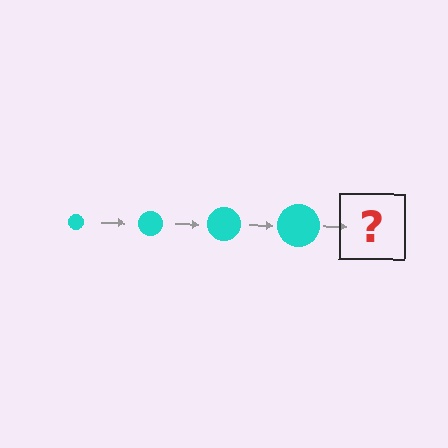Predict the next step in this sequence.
The next step is a cyan circle, larger than the previous one.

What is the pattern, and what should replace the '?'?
The pattern is that the circle gets progressively larger each step. The '?' should be a cyan circle, larger than the previous one.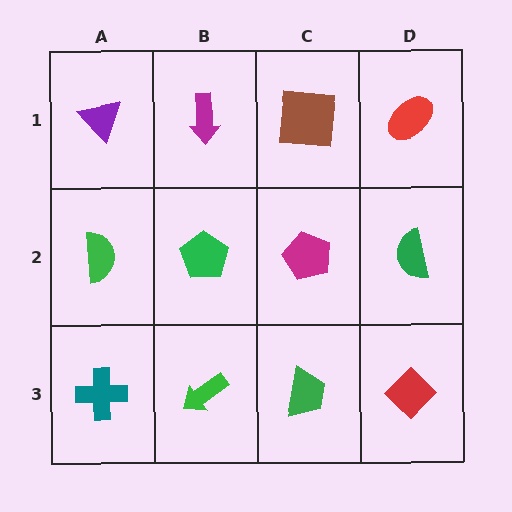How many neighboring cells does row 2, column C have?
4.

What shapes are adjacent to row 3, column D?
A green semicircle (row 2, column D), a green trapezoid (row 3, column C).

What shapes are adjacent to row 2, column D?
A red ellipse (row 1, column D), a red diamond (row 3, column D), a magenta pentagon (row 2, column C).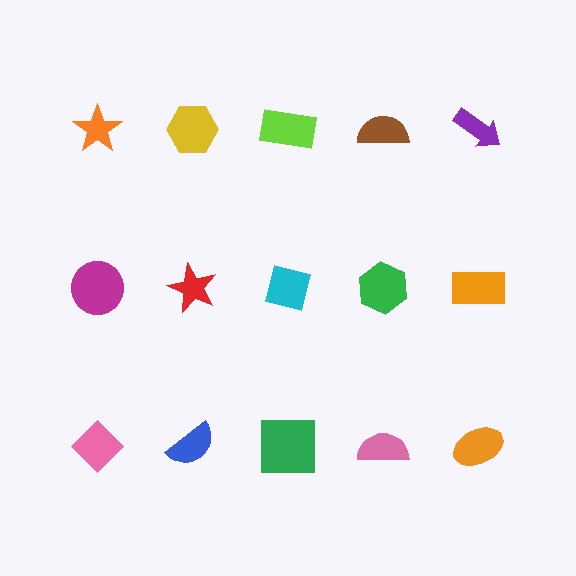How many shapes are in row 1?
5 shapes.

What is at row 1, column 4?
A brown semicircle.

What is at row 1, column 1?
An orange star.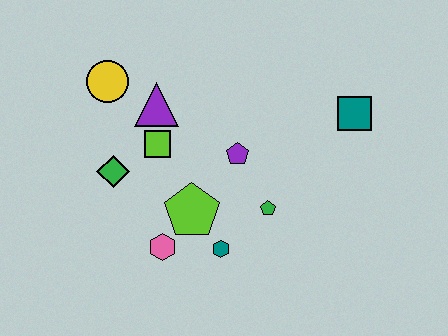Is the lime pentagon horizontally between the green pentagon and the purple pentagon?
No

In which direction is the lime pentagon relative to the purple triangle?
The lime pentagon is below the purple triangle.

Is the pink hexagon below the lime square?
Yes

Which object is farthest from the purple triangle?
The teal square is farthest from the purple triangle.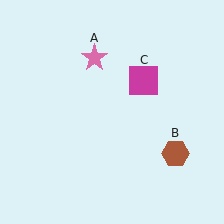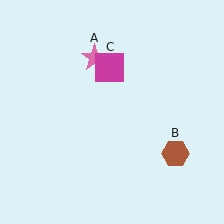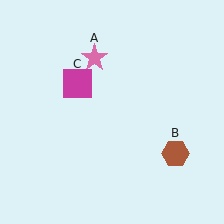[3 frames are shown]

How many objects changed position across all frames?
1 object changed position: magenta square (object C).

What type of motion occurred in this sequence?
The magenta square (object C) rotated counterclockwise around the center of the scene.